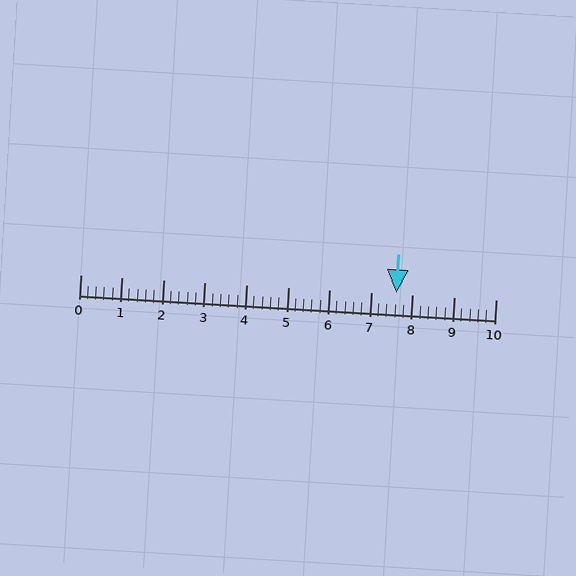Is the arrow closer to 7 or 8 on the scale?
The arrow is closer to 8.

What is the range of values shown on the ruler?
The ruler shows values from 0 to 10.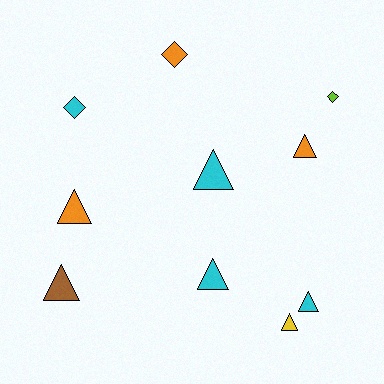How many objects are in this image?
There are 10 objects.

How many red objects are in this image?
There are no red objects.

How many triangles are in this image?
There are 7 triangles.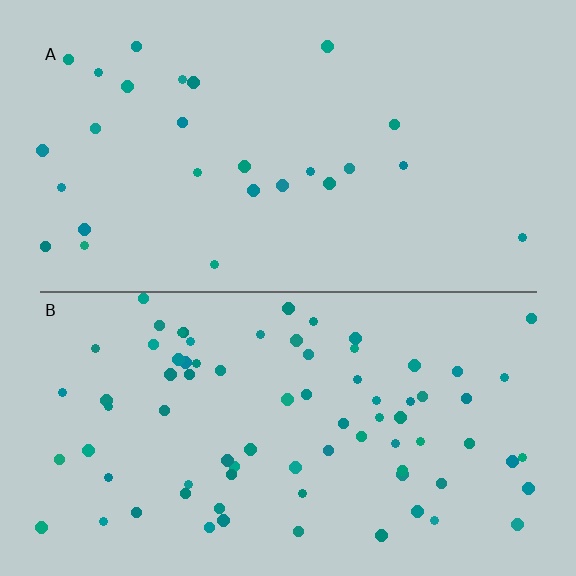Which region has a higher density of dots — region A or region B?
B (the bottom).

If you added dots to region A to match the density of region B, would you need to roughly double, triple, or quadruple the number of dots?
Approximately triple.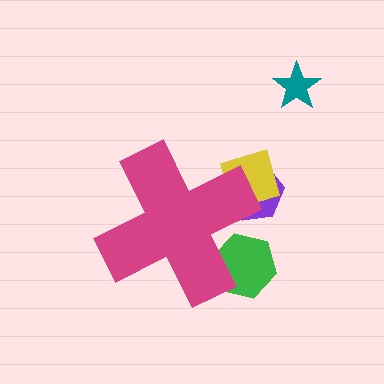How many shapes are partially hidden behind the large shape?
3 shapes are partially hidden.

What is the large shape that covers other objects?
A magenta cross.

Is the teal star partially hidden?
No, the teal star is fully visible.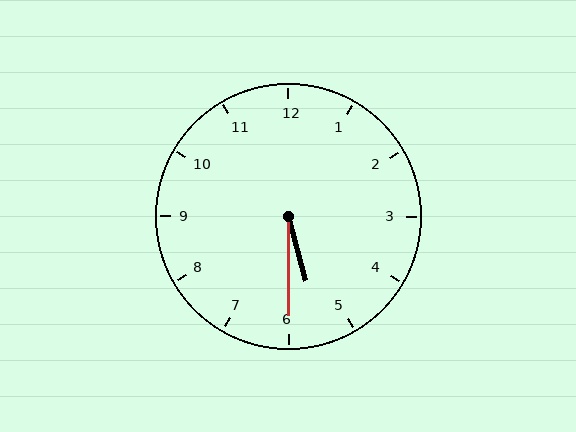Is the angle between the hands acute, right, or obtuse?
It is acute.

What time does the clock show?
5:30.